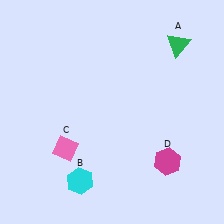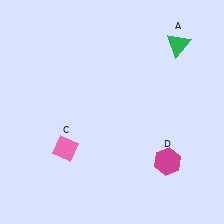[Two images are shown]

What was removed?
The cyan hexagon (B) was removed in Image 2.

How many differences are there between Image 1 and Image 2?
There is 1 difference between the two images.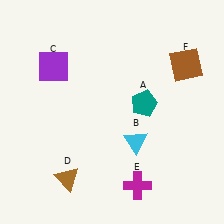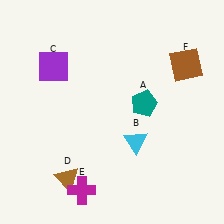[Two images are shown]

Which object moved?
The magenta cross (E) moved left.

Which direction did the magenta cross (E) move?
The magenta cross (E) moved left.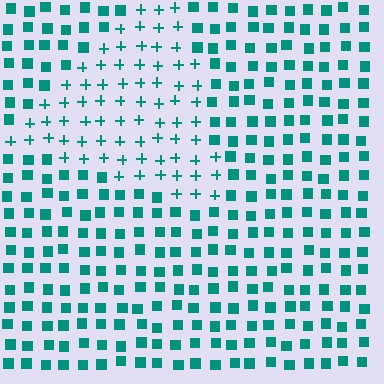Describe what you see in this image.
The image is filled with small teal elements arranged in a uniform grid. A triangle-shaped region contains plus signs, while the surrounding area contains squares. The boundary is defined purely by the change in element shape.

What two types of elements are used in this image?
The image uses plus signs inside the triangle region and squares outside it.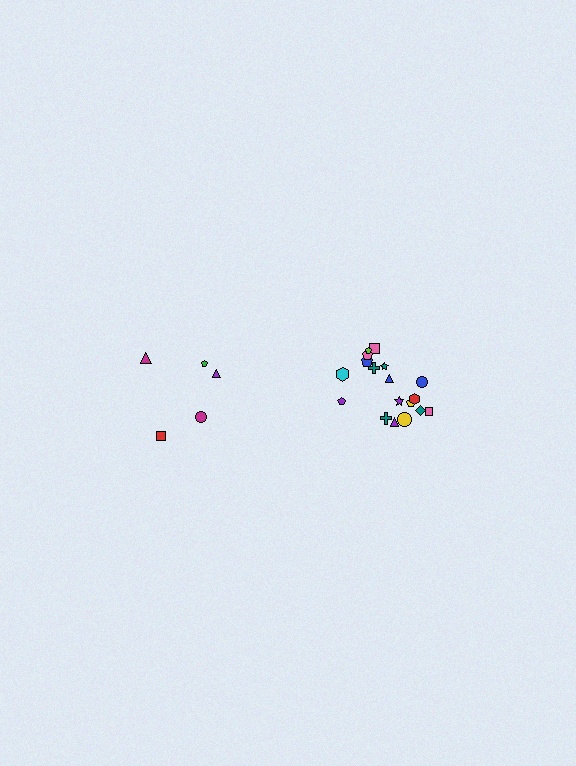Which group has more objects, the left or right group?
The right group.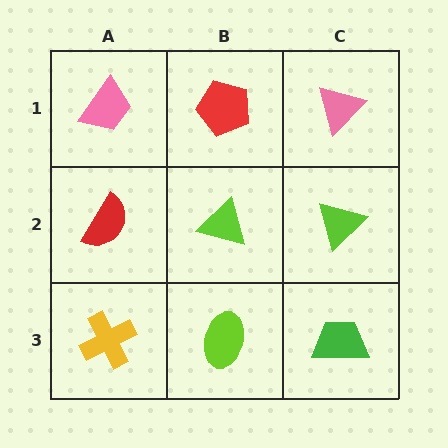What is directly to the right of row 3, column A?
A lime ellipse.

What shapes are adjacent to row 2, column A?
A pink trapezoid (row 1, column A), a yellow cross (row 3, column A), a lime triangle (row 2, column B).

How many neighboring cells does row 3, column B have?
3.